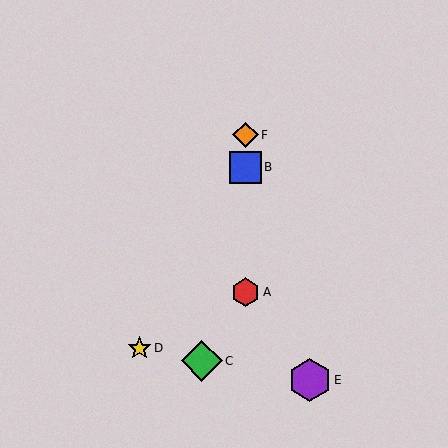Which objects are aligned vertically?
Objects A, B, F are aligned vertically.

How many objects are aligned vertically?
3 objects (A, B, F) are aligned vertically.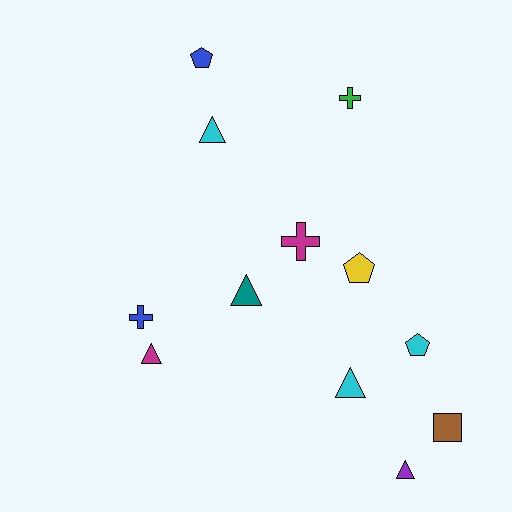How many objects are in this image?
There are 12 objects.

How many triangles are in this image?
There are 5 triangles.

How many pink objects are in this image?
There are no pink objects.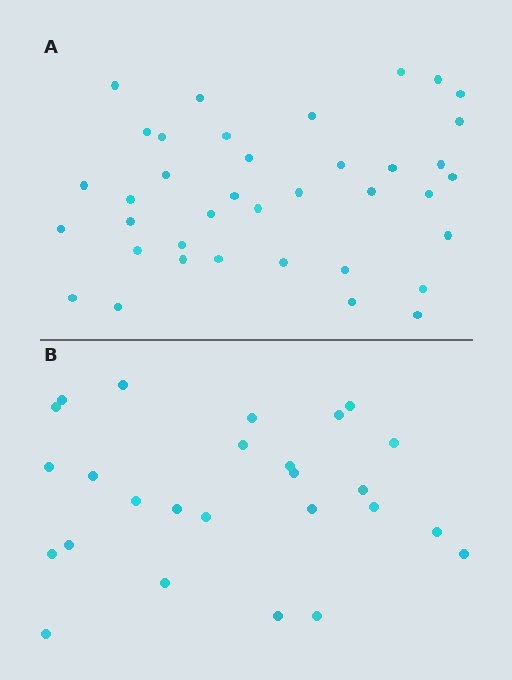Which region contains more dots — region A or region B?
Region A (the top region) has more dots.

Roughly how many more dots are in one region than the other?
Region A has roughly 12 or so more dots than region B.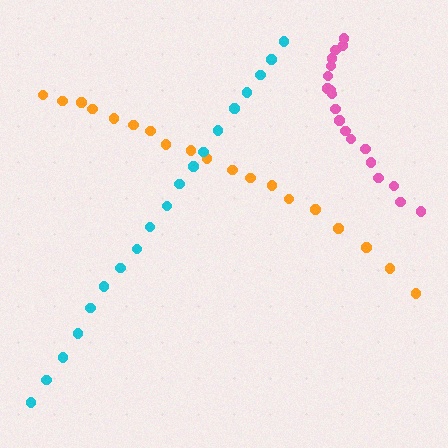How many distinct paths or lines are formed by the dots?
There are 3 distinct paths.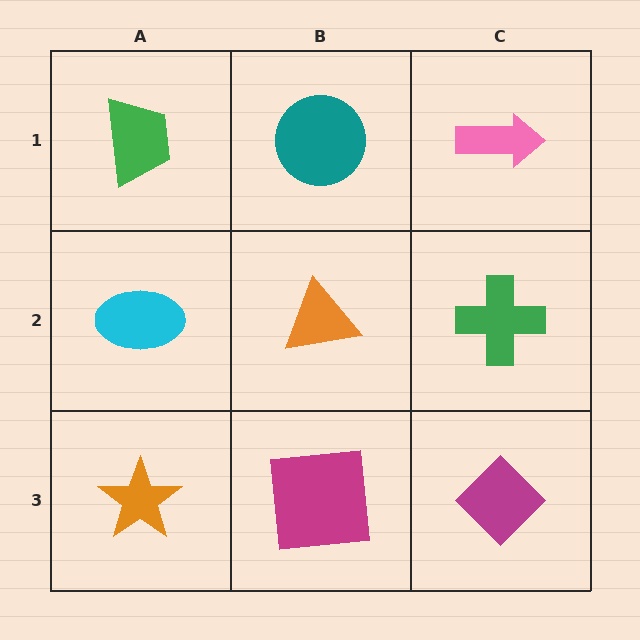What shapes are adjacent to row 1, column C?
A green cross (row 2, column C), a teal circle (row 1, column B).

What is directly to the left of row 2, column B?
A cyan ellipse.